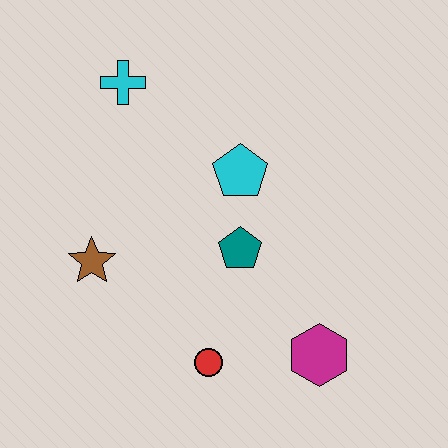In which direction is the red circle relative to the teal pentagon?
The red circle is below the teal pentagon.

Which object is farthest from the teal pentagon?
The cyan cross is farthest from the teal pentagon.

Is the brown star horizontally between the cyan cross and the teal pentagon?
No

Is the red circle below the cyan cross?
Yes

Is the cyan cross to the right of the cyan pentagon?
No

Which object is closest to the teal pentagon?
The cyan pentagon is closest to the teal pentagon.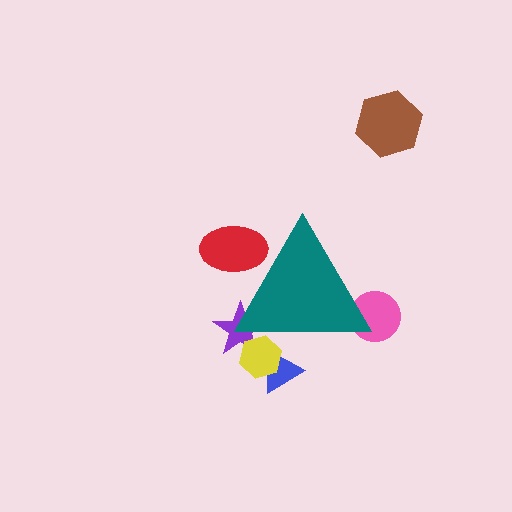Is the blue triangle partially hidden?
Yes, the blue triangle is partially hidden behind the teal triangle.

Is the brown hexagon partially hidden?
No, the brown hexagon is fully visible.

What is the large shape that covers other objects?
A teal triangle.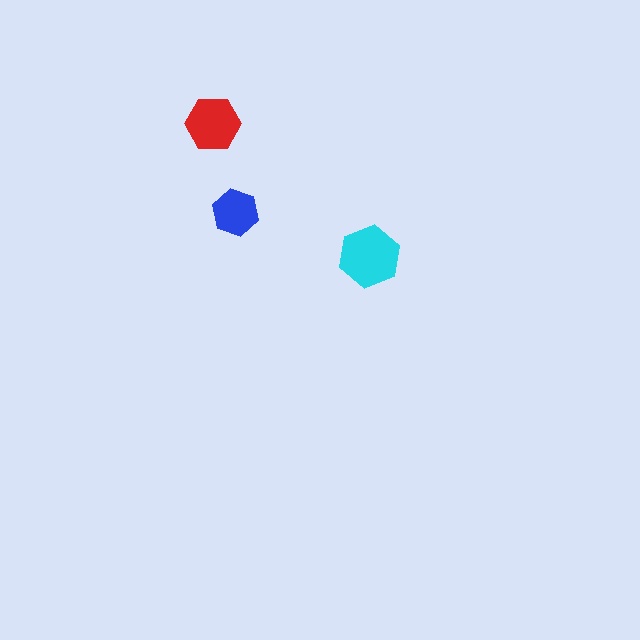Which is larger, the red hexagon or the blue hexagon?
The red one.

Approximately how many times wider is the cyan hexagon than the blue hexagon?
About 1.5 times wider.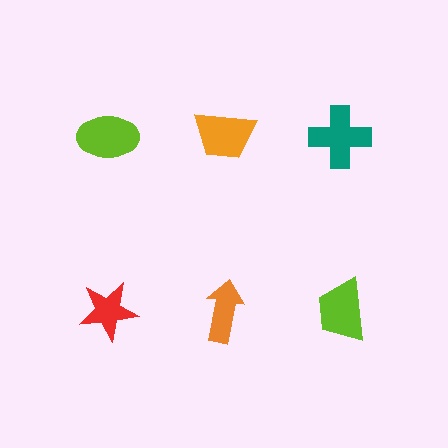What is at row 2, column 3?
A lime trapezoid.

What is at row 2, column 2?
An orange arrow.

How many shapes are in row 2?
3 shapes.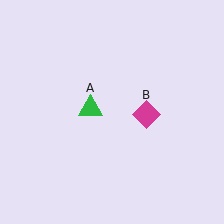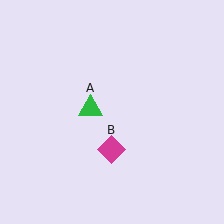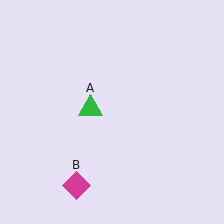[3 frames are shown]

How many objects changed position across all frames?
1 object changed position: magenta diamond (object B).